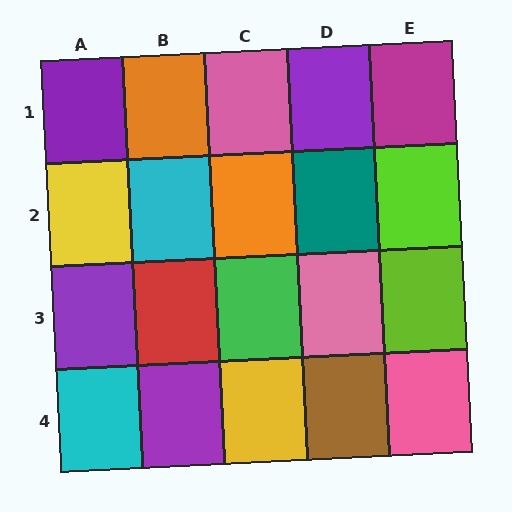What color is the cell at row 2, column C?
Orange.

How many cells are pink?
3 cells are pink.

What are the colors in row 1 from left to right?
Purple, orange, pink, purple, magenta.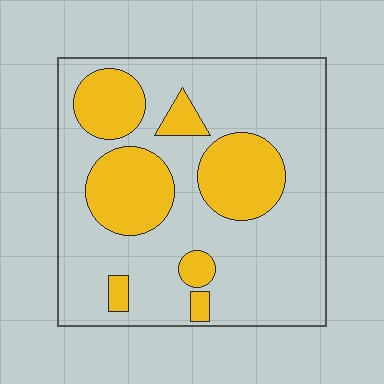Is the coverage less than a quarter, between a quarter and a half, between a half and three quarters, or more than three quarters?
Between a quarter and a half.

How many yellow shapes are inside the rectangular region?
7.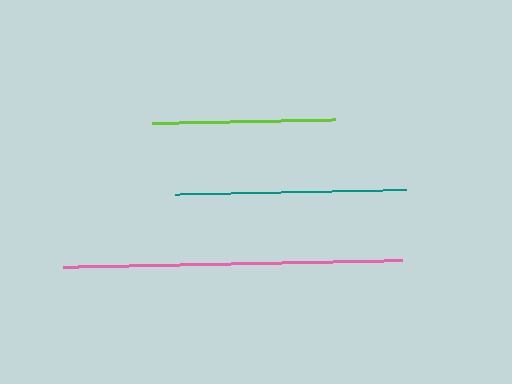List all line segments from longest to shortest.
From longest to shortest: pink, teal, lime.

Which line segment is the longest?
The pink line is the longest at approximately 339 pixels.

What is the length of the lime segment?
The lime segment is approximately 183 pixels long.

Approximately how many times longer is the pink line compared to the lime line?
The pink line is approximately 1.9 times the length of the lime line.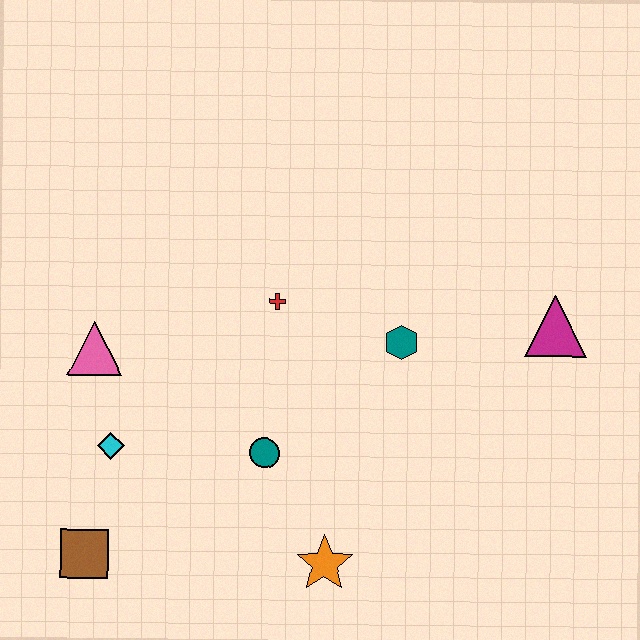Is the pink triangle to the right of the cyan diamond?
No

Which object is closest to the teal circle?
The orange star is closest to the teal circle.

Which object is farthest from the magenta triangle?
The brown square is farthest from the magenta triangle.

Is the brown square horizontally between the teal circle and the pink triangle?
No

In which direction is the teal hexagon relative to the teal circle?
The teal hexagon is to the right of the teal circle.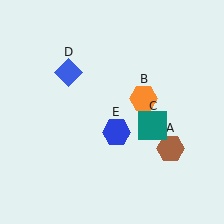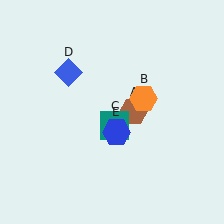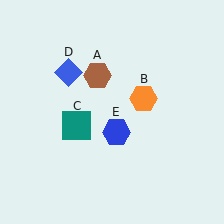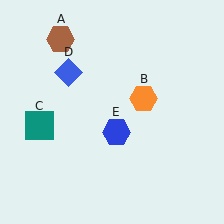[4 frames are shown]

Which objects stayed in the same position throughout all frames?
Orange hexagon (object B) and blue diamond (object D) and blue hexagon (object E) remained stationary.